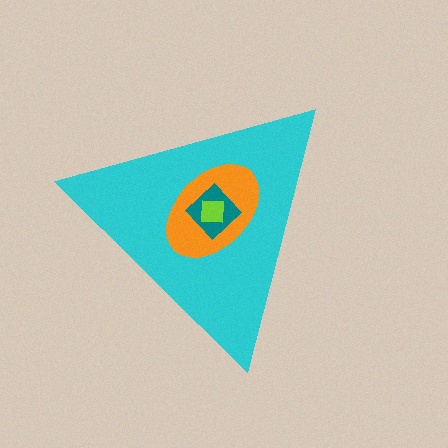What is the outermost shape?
The cyan triangle.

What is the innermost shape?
The lime square.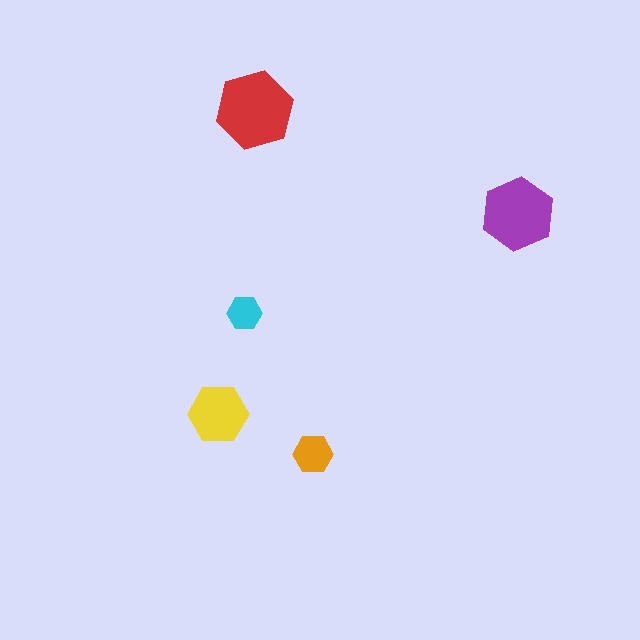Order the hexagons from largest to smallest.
the red one, the purple one, the yellow one, the orange one, the cyan one.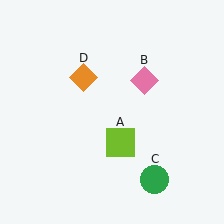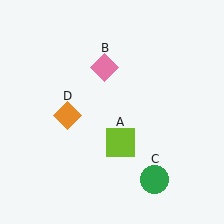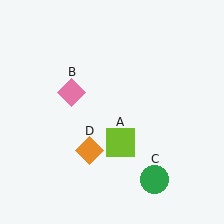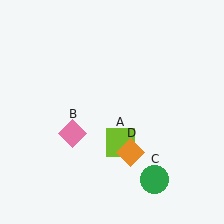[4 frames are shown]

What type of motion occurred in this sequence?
The pink diamond (object B), orange diamond (object D) rotated counterclockwise around the center of the scene.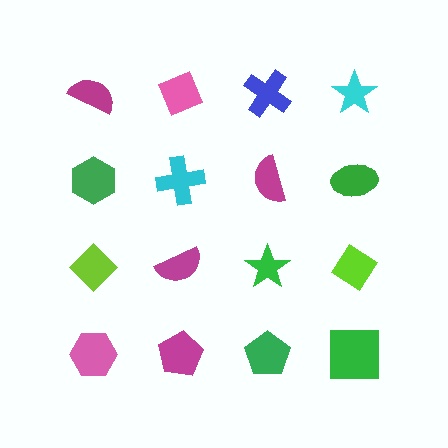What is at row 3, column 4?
A lime diamond.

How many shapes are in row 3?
4 shapes.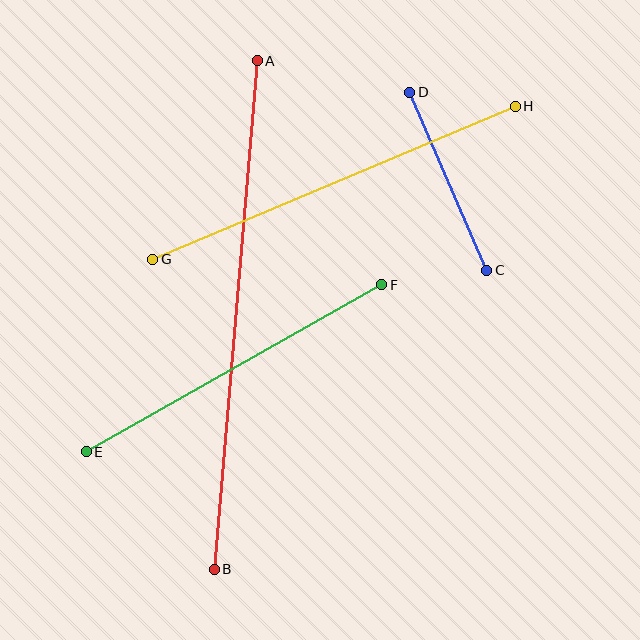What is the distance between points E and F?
The distance is approximately 340 pixels.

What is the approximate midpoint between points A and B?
The midpoint is at approximately (236, 315) pixels.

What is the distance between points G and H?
The distance is approximately 393 pixels.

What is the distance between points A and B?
The distance is approximately 510 pixels.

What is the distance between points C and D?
The distance is approximately 194 pixels.